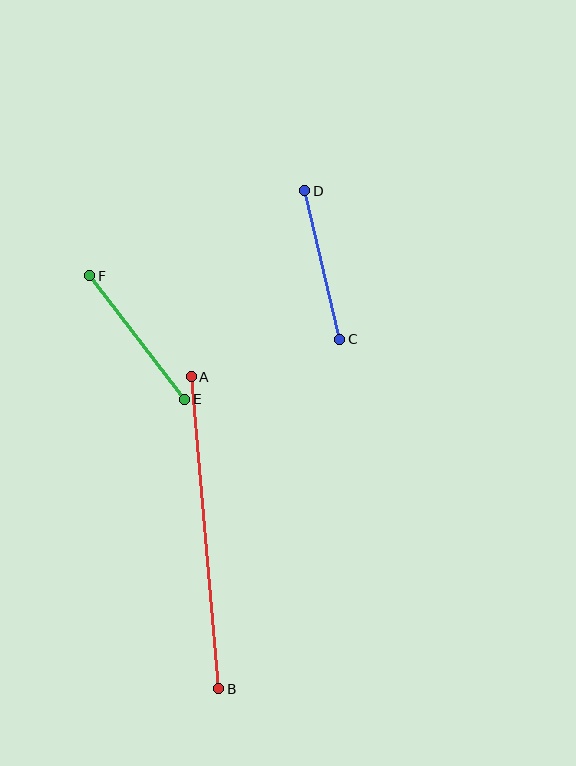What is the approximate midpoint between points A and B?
The midpoint is at approximately (205, 533) pixels.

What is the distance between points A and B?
The distance is approximately 313 pixels.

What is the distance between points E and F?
The distance is approximately 156 pixels.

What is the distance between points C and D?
The distance is approximately 153 pixels.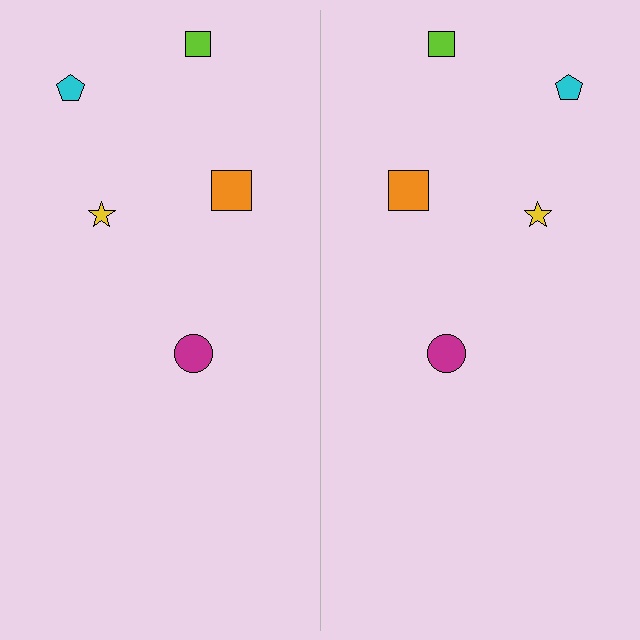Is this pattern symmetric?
Yes, this pattern has bilateral (reflection) symmetry.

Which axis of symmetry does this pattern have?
The pattern has a vertical axis of symmetry running through the center of the image.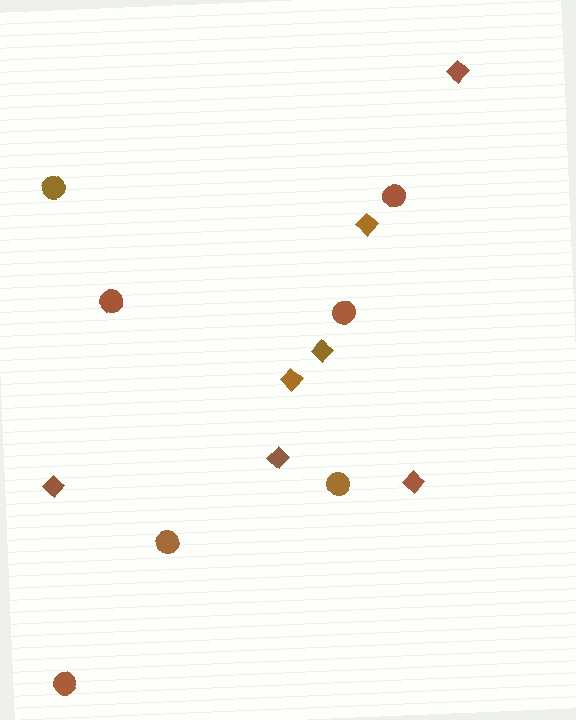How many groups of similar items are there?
There are 2 groups: one group of circles (7) and one group of diamonds (7).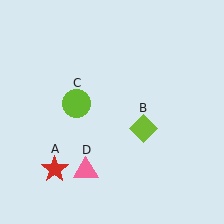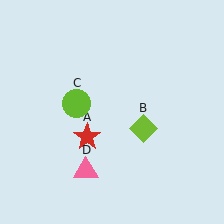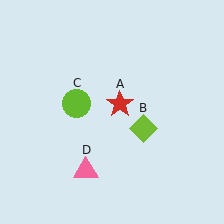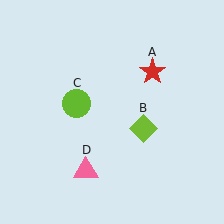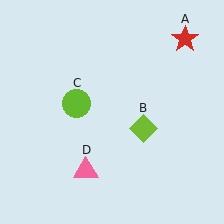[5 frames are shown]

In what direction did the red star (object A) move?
The red star (object A) moved up and to the right.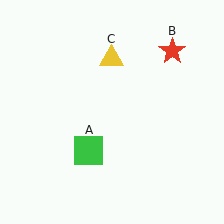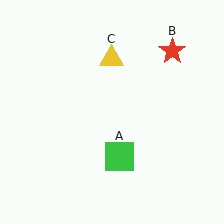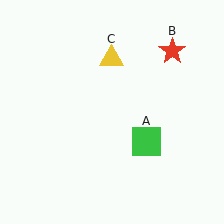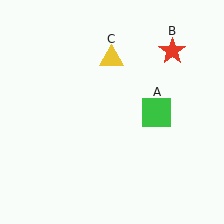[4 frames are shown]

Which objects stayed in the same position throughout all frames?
Red star (object B) and yellow triangle (object C) remained stationary.